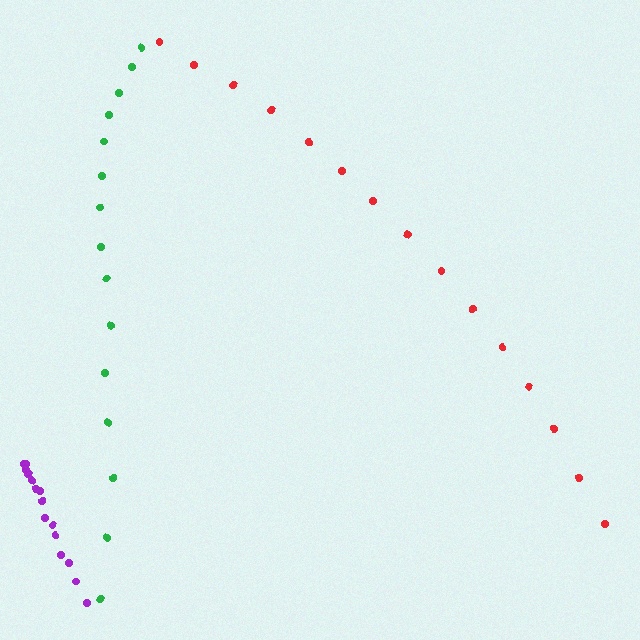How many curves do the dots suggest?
There are 3 distinct paths.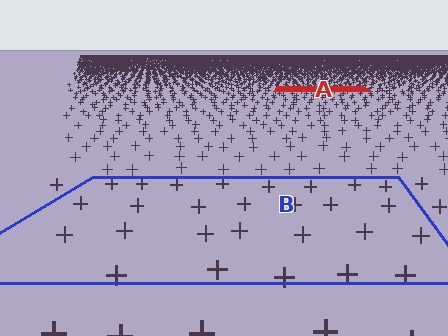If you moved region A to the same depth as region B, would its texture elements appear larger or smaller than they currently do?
They would appear larger. At a closer depth, the same texture elements are projected at a bigger on-screen size.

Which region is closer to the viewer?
Region B is closer. The texture elements there are larger and more spread out.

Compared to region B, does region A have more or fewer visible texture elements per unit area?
Region A has more texture elements per unit area — they are packed more densely because it is farther away.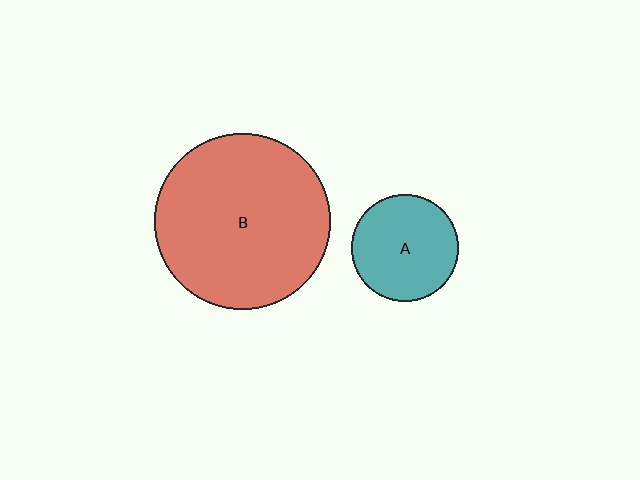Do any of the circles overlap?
No, none of the circles overlap.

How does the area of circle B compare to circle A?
Approximately 2.7 times.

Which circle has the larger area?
Circle B (red).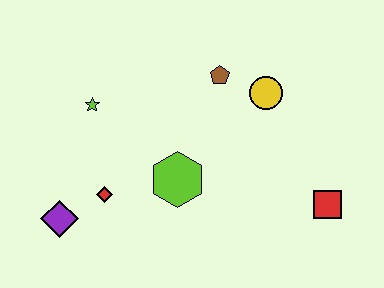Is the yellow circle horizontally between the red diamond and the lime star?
No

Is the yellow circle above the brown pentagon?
No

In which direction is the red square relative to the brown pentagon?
The red square is below the brown pentagon.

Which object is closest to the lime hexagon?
The red diamond is closest to the lime hexagon.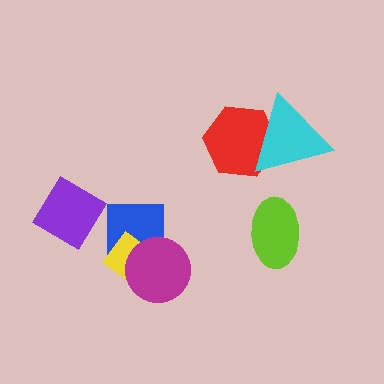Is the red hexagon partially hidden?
Yes, it is partially covered by another shape.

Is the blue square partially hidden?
Yes, it is partially covered by another shape.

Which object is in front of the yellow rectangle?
The magenta circle is in front of the yellow rectangle.